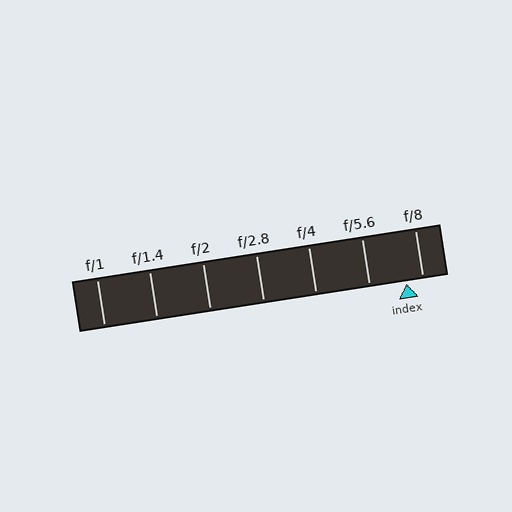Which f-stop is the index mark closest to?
The index mark is closest to f/8.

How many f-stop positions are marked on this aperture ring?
There are 7 f-stop positions marked.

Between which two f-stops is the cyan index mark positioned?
The index mark is between f/5.6 and f/8.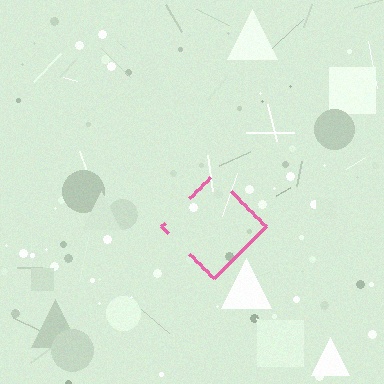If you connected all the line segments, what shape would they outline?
They would outline a diamond.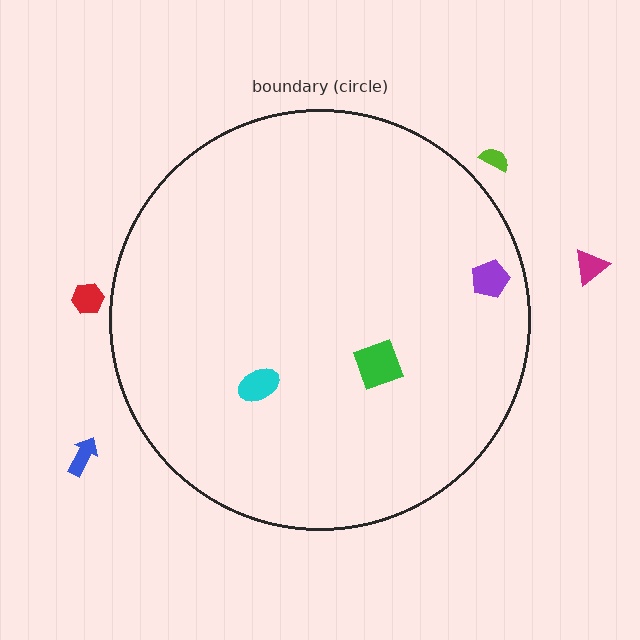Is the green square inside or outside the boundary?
Inside.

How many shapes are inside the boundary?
3 inside, 4 outside.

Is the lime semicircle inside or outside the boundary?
Outside.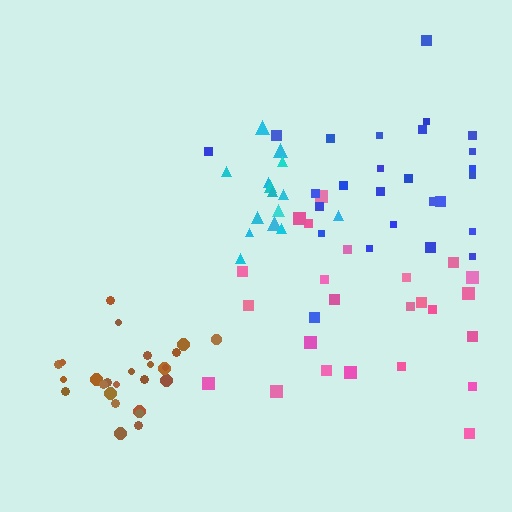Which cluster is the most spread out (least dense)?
Pink.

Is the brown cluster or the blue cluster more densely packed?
Brown.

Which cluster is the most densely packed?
Brown.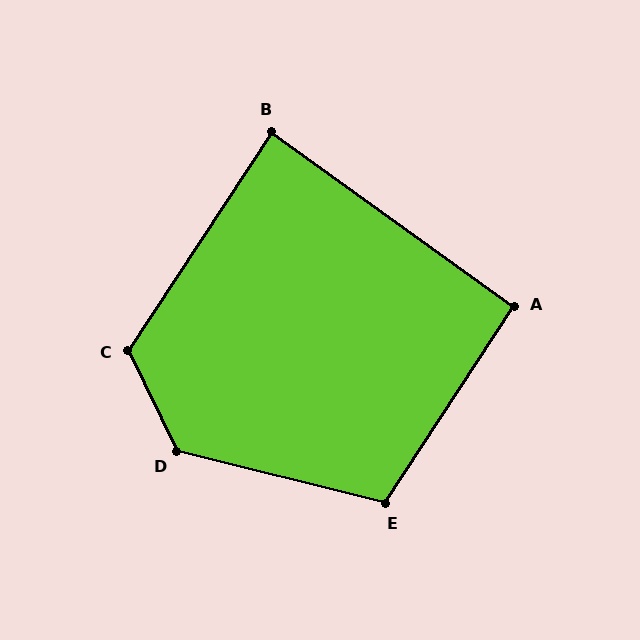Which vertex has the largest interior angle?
D, at approximately 130 degrees.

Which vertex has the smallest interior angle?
B, at approximately 88 degrees.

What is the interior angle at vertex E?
Approximately 109 degrees (obtuse).